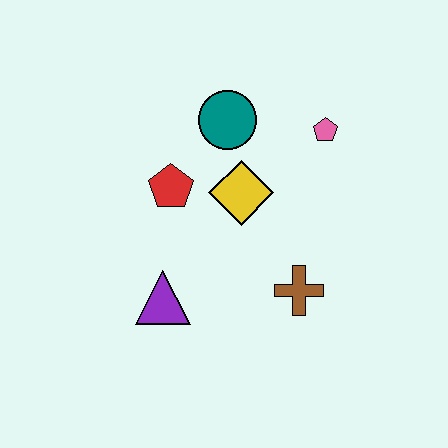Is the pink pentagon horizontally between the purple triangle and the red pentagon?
No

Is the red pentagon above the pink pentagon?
No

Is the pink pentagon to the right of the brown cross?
Yes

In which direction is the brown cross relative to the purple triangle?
The brown cross is to the right of the purple triangle.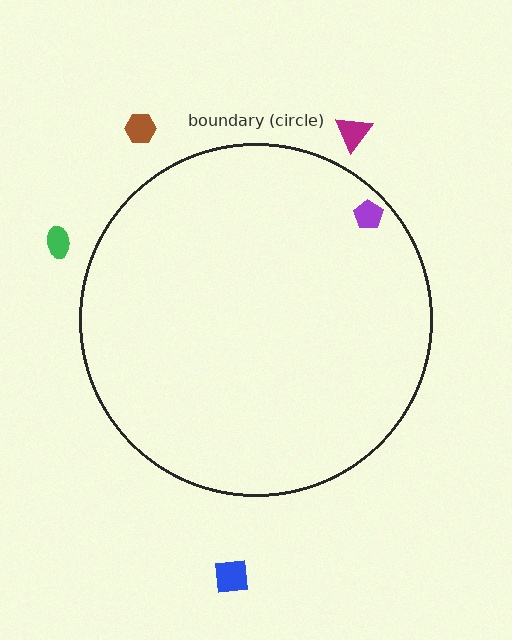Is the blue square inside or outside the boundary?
Outside.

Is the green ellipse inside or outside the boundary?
Outside.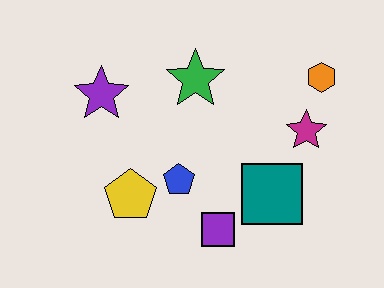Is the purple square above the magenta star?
No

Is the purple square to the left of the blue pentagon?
No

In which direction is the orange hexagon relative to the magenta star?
The orange hexagon is above the magenta star.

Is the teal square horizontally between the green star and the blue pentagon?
No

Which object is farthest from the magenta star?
The purple star is farthest from the magenta star.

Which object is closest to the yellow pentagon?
The blue pentagon is closest to the yellow pentagon.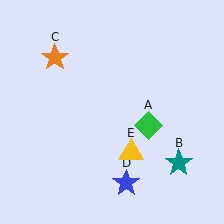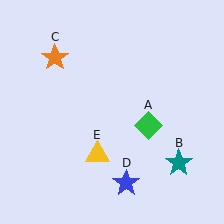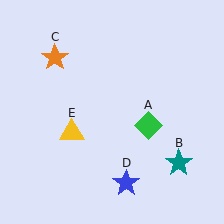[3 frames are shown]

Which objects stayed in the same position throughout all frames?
Green diamond (object A) and teal star (object B) and orange star (object C) and blue star (object D) remained stationary.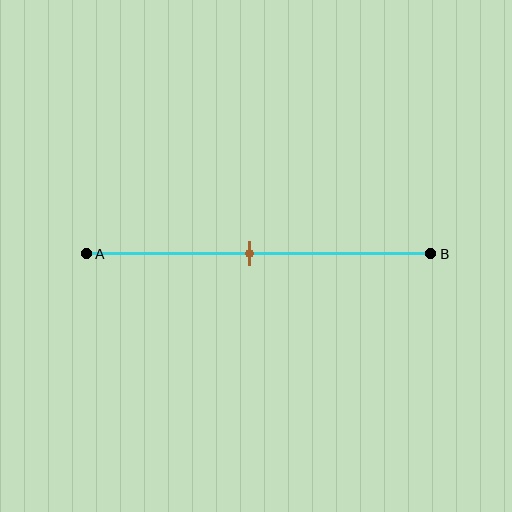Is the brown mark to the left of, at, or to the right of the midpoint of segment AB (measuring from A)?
The brown mark is approximately at the midpoint of segment AB.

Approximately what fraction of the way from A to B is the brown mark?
The brown mark is approximately 45% of the way from A to B.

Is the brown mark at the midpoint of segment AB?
Yes, the mark is approximately at the midpoint.